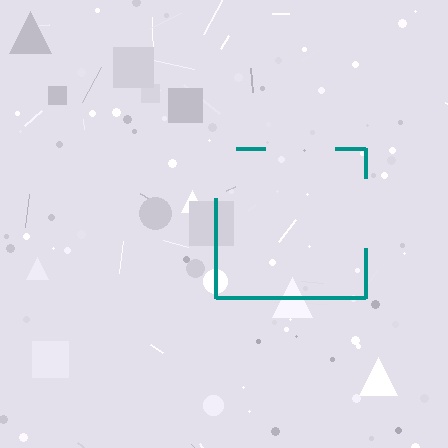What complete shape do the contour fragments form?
The contour fragments form a square.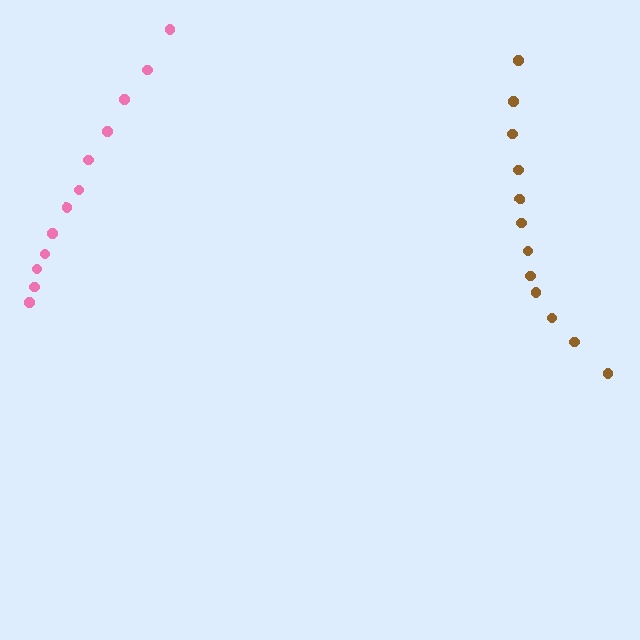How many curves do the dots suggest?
There are 2 distinct paths.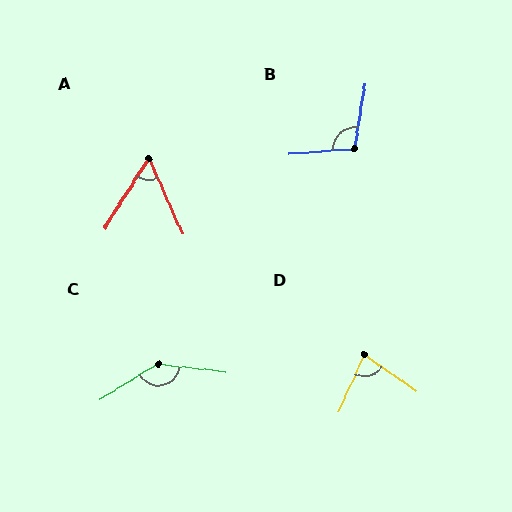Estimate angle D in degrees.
Approximately 80 degrees.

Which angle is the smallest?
A, at approximately 56 degrees.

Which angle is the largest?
C, at approximately 142 degrees.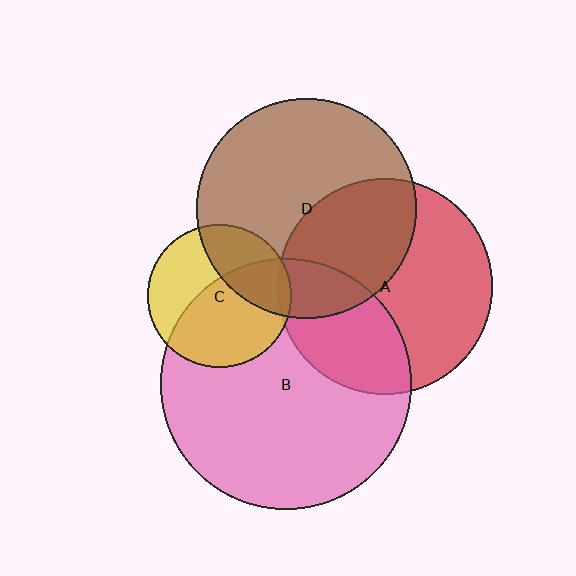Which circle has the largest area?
Circle B (pink).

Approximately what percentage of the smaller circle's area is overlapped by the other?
Approximately 15%.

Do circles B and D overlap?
Yes.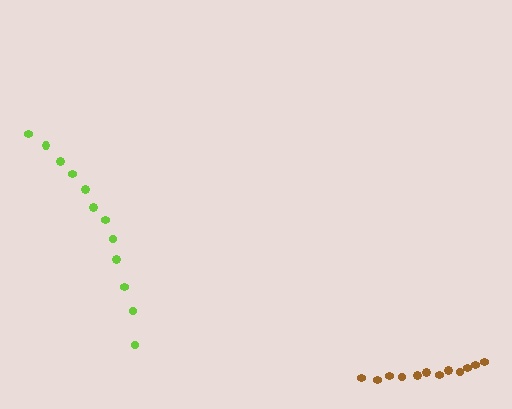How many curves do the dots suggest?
There are 2 distinct paths.